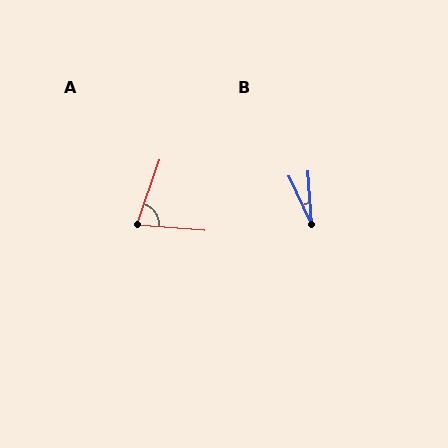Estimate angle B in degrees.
Approximately 22 degrees.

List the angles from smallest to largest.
B (22°), A (75°).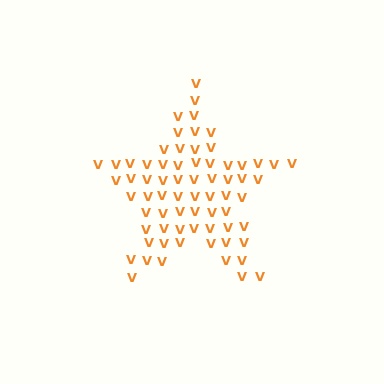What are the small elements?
The small elements are letter V's.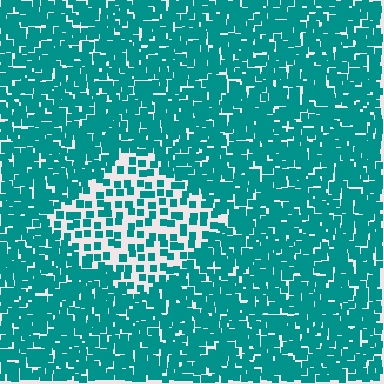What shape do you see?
I see a diamond.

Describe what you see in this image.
The image contains small teal elements arranged at two different densities. A diamond-shaped region is visible where the elements are less densely packed than the surrounding area.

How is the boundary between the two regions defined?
The boundary is defined by a change in element density (approximately 2.4x ratio). All elements are the same color, size, and shape.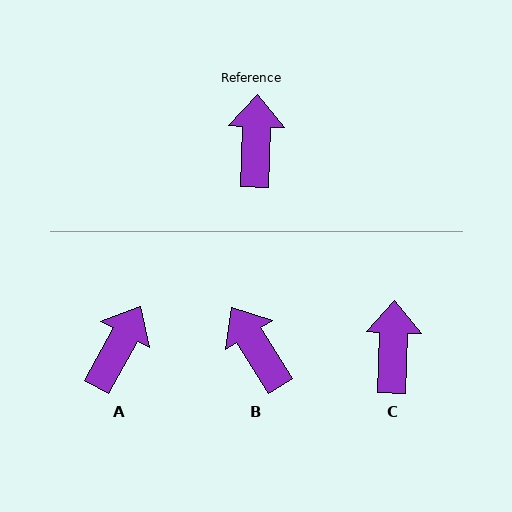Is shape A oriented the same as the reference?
No, it is off by about 27 degrees.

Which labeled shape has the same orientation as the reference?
C.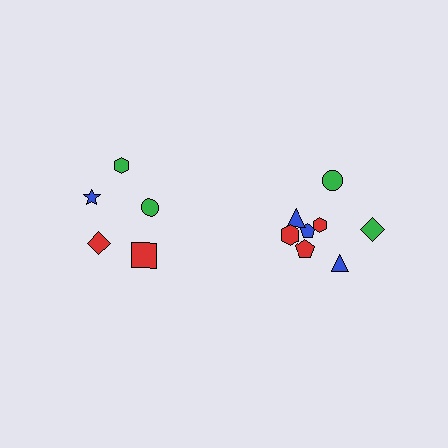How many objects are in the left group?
There are 5 objects.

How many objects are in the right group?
There are 8 objects.